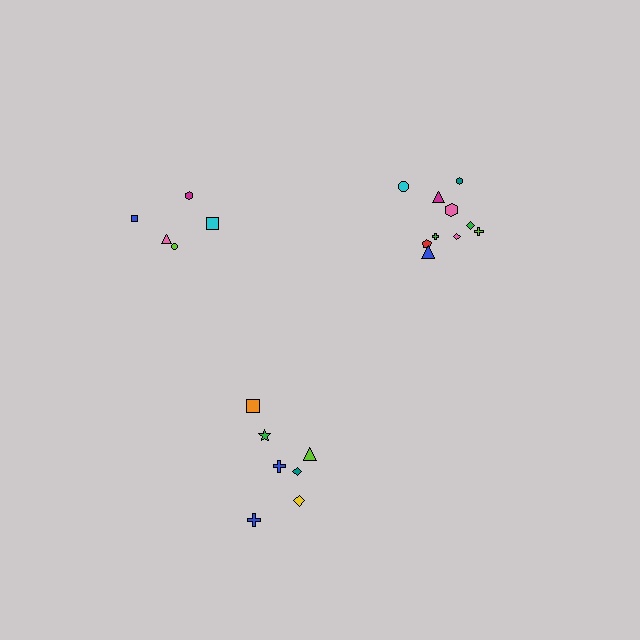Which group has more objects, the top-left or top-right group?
The top-right group.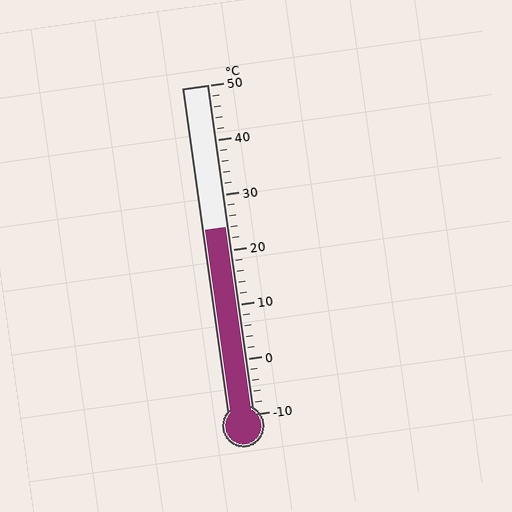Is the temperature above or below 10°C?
The temperature is above 10°C.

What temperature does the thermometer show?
The thermometer shows approximately 24°C.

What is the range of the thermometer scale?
The thermometer scale ranges from -10°C to 50°C.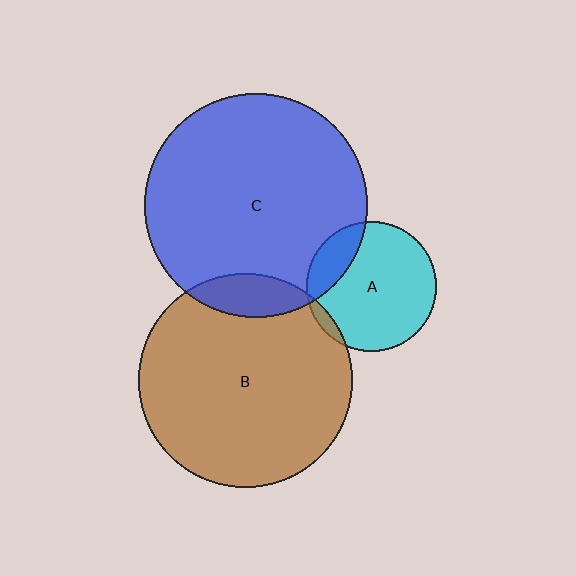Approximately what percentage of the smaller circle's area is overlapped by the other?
Approximately 10%.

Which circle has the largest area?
Circle C (blue).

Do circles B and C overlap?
Yes.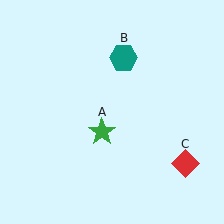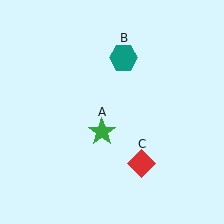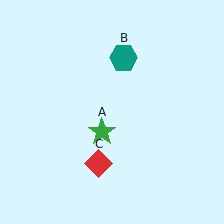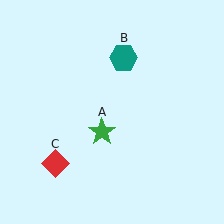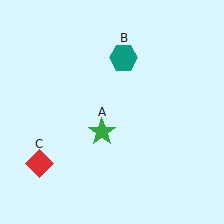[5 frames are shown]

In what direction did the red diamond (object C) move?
The red diamond (object C) moved left.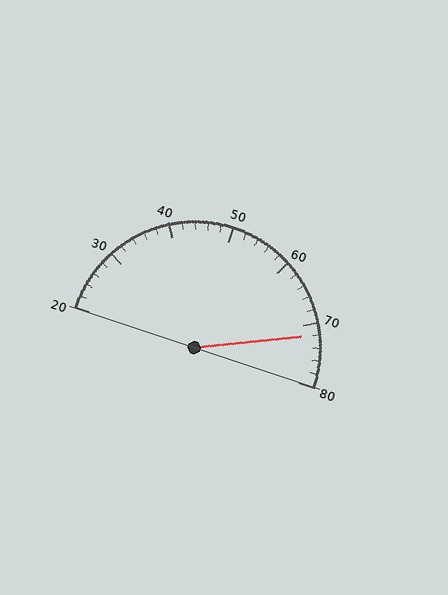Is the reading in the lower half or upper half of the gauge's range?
The reading is in the upper half of the range (20 to 80).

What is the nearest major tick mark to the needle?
The nearest major tick mark is 70.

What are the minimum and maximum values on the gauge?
The gauge ranges from 20 to 80.